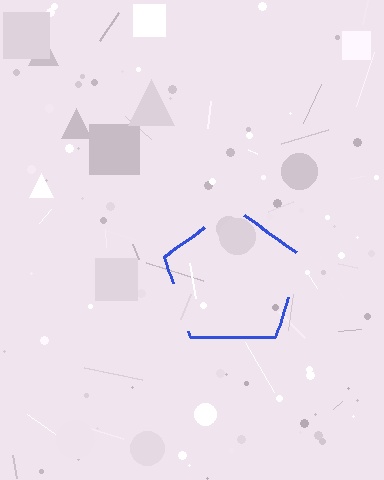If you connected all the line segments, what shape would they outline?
They would outline a pentagon.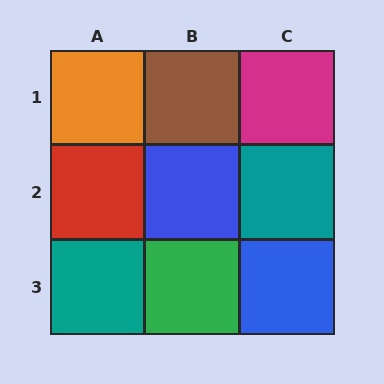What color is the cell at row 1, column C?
Magenta.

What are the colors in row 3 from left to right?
Teal, green, blue.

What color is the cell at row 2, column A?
Red.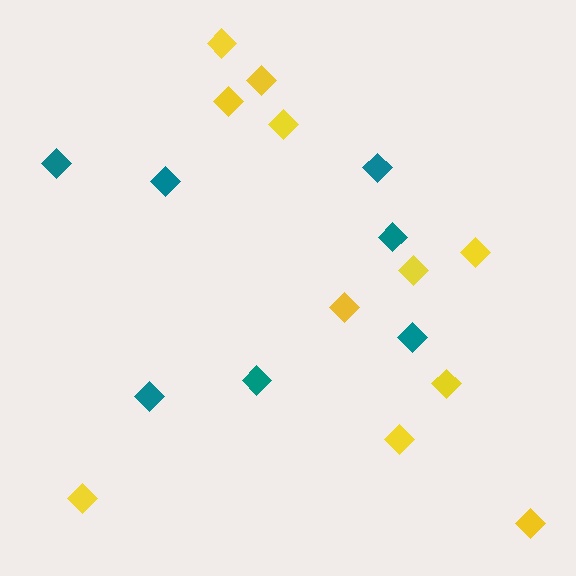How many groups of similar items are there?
There are 2 groups: one group of teal diamonds (7) and one group of yellow diamonds (11).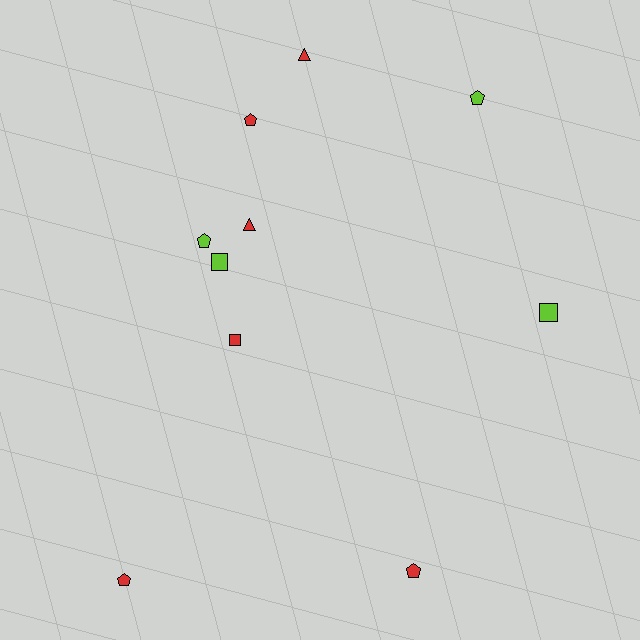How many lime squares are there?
There are 2 lime squares.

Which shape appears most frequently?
Pentagon, with 5 objects.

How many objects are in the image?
There are 10 objects.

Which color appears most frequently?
Red, with 6 objects.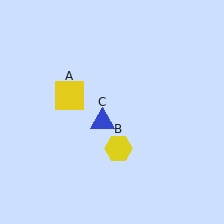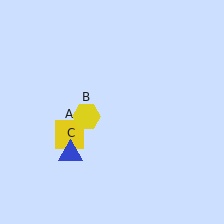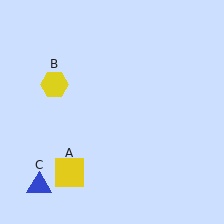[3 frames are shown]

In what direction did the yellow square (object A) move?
The yellow square (object A) moved down.